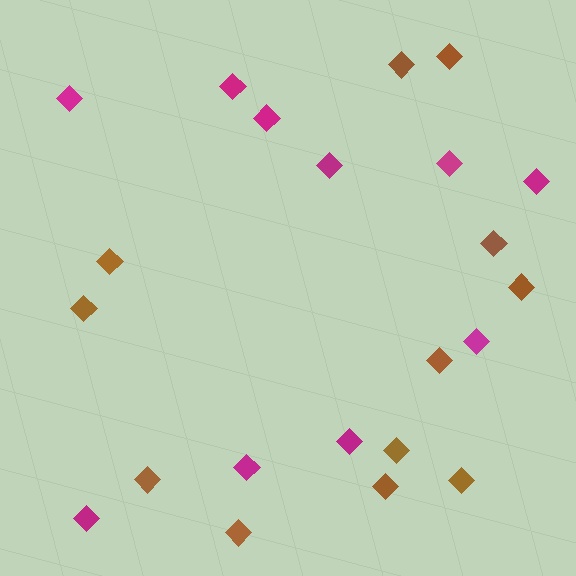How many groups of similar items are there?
There are 2 groups: one group of magenta diamonds (10) and one group of brown diamonds (12).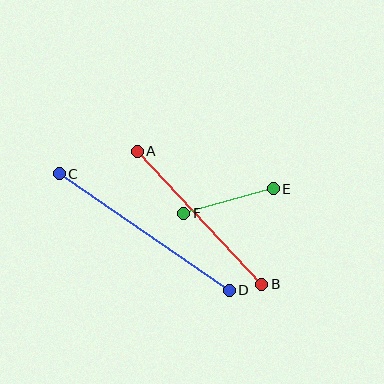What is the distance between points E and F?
The distance is approximately 93 pixels.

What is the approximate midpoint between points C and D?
The midpoint is at approximately (144, 232) pixels.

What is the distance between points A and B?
The distance is approximately 182 pixels.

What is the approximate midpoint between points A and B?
The midpoint is at approximately (200, 218) pixels.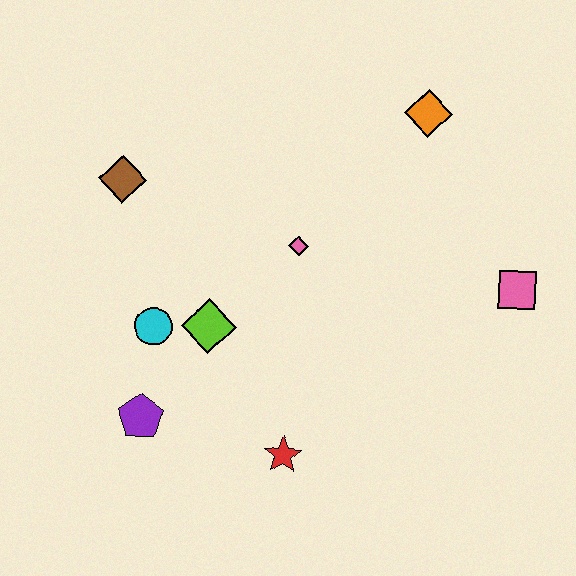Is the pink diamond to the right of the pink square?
No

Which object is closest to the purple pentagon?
The cyan circle is closest to the purple pentagon.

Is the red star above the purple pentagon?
No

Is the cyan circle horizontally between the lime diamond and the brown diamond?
Yes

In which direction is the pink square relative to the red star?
The pink square is to the right of the red star.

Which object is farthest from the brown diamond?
The pink square is farthest from the brown diamond.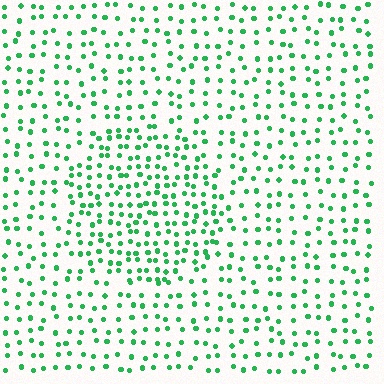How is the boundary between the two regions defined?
The boundary is defined by a change in element density (approximately 1.7x ratio). All elements are the same color, size, and shape.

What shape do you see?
I see a circle.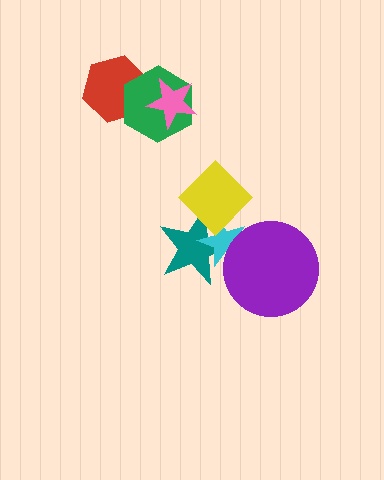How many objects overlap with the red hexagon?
1 object overlaps with the red hexagon.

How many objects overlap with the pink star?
1 object overlaps with the pink star.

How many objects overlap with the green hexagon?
2 objects overlap with the green hexagon.